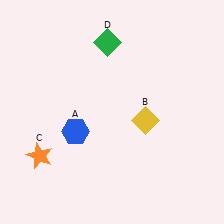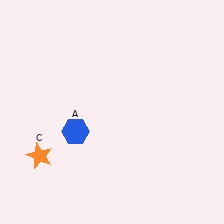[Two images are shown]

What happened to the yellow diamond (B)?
The yellow diamond (B) was removed in Image 2. It was in the bottom-right area of Image 1.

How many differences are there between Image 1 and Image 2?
There are 2 differences between the two images.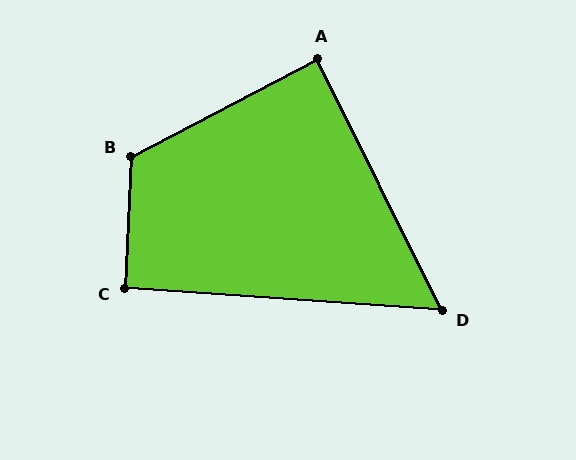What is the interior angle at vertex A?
Approximately 89 degrees (approximately right).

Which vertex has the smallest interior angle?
D, at approximately 60 degrees.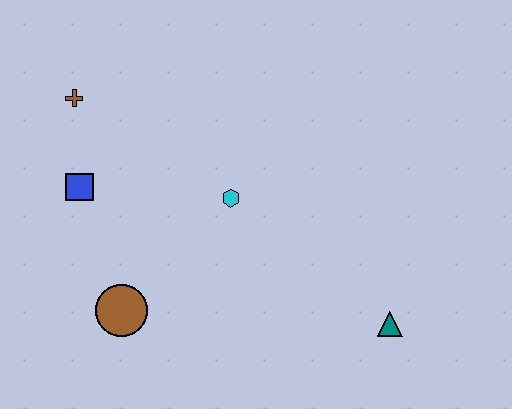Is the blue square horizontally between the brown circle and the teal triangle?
No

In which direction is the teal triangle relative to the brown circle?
The teal triangle is to the right of the brown circle.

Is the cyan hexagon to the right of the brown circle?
Yes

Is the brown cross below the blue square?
No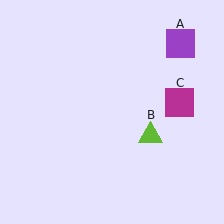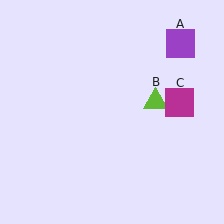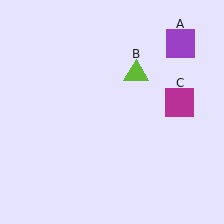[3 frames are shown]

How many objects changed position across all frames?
1 object changed position: lime triangle (object B).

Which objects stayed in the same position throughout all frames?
Purple square (object A) and magenta square (object C) remained stationary.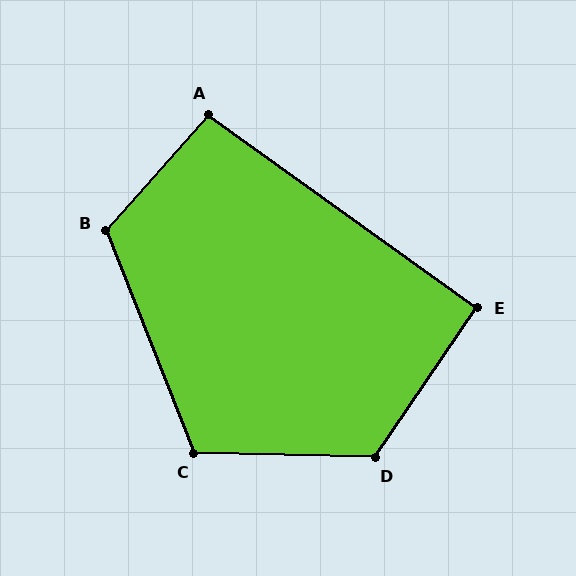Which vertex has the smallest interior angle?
E, at approximately 91 degrees.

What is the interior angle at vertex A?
Approximately 96 degrees (obtuse).